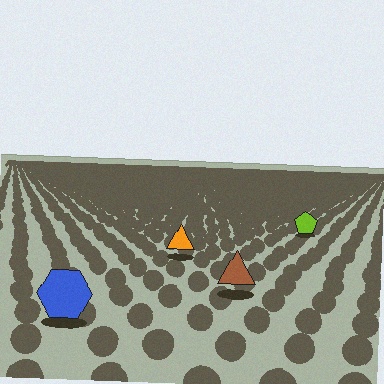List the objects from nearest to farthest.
From nearest to farthest: the blue hexagon, the brown triangle, the orange triangle, the lime pentagon.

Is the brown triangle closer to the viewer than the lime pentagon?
Yes. The brown triangle is closer — you can tell from the texture gradient: the ground texture is coarser near it.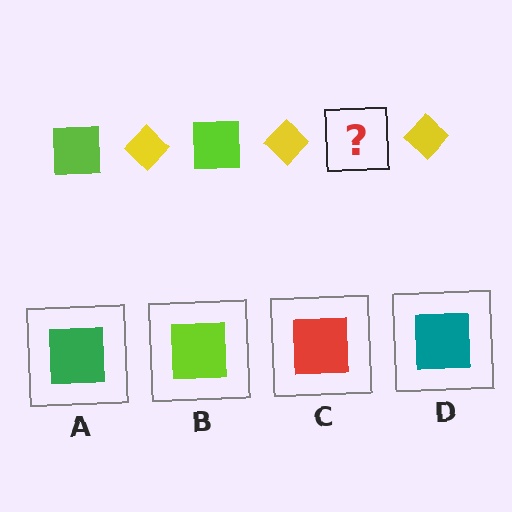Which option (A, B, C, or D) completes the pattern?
B.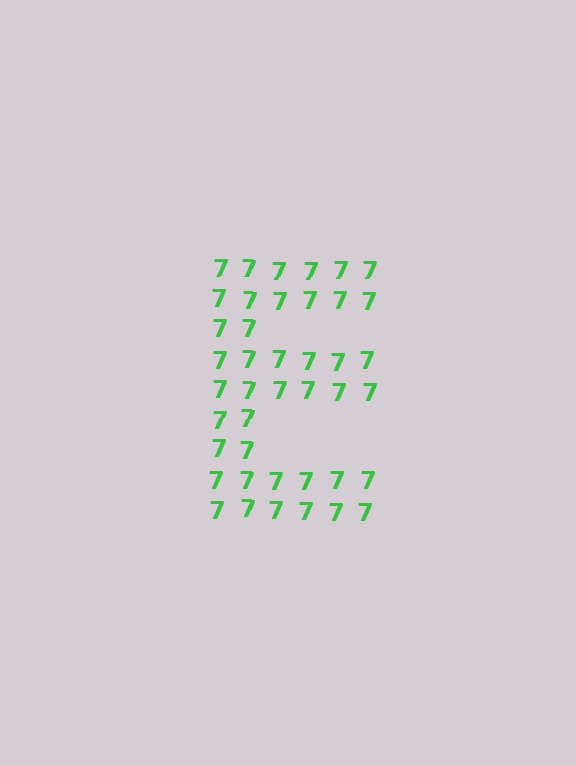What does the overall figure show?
The overall figure shows the letter E.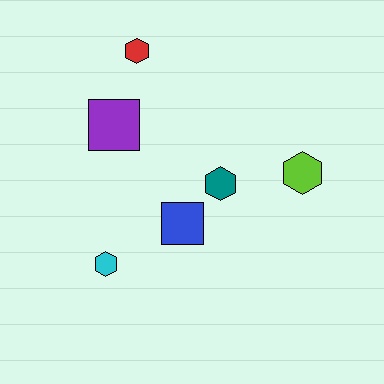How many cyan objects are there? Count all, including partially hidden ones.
There is 1 cyan object.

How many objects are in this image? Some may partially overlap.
There are 6 objects.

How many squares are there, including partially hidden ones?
There are 2 squares.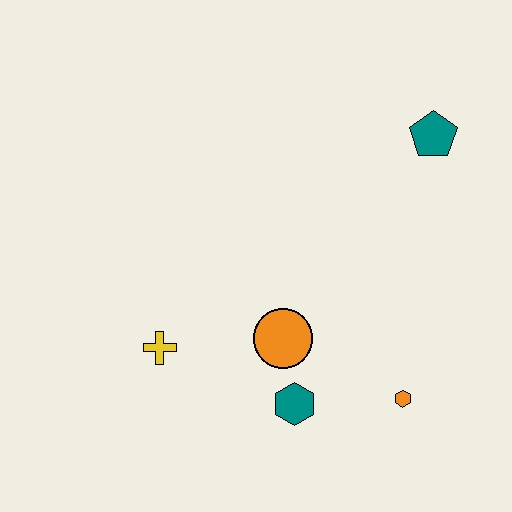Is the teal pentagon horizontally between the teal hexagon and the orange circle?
No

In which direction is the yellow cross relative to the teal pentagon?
The yellow cross is to the left of the teal pentagon.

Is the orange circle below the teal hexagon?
No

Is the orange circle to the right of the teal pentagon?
No